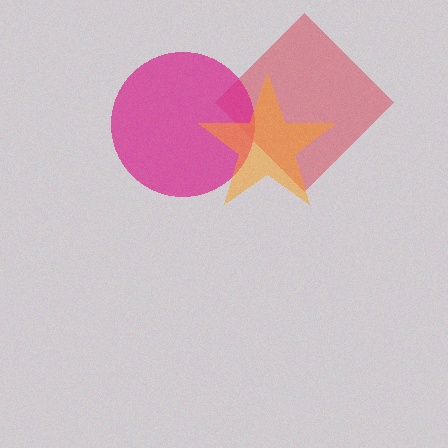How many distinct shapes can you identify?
There are 3 distinct shapes: a red diamond, a magenta circle, an orange star.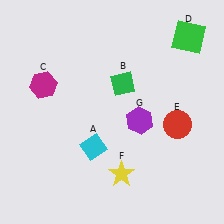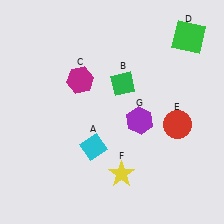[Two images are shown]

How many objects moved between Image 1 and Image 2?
1 object moved between the two images.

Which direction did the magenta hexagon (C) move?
The magenta hexagon (C) moved right.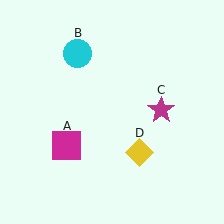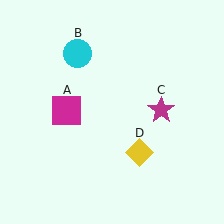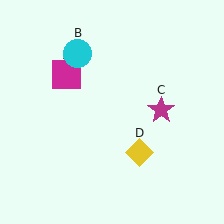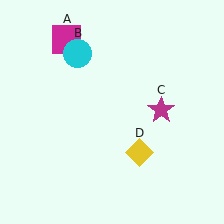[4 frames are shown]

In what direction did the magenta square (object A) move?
The magenta square (object A) moved up.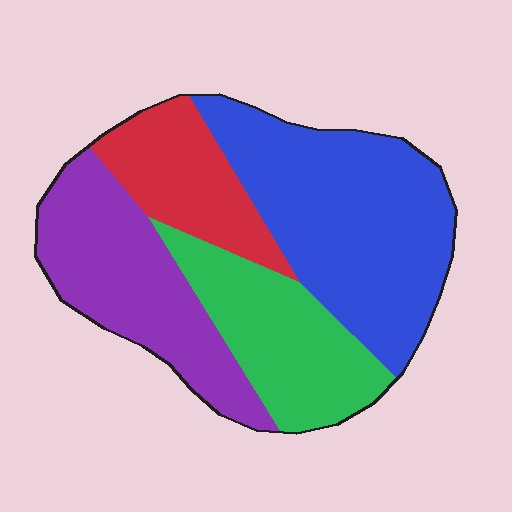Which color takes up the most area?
Blue, at roughly 35%.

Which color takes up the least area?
Red, at roughly 15%.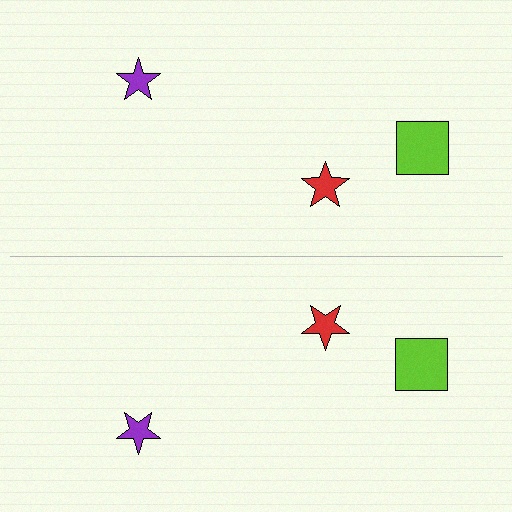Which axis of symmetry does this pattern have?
The pattern has a horizontal axis of symmetry running through the center of the image.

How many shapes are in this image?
There are 6 shapes in this image.